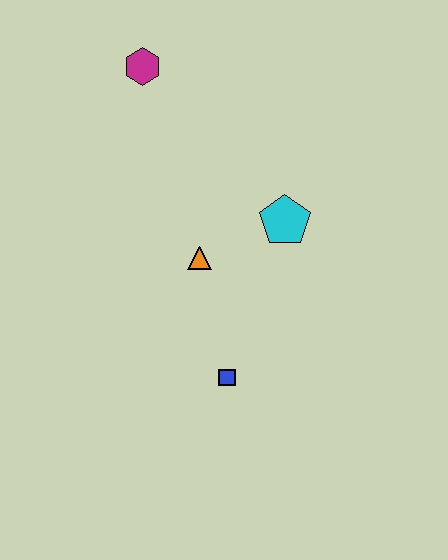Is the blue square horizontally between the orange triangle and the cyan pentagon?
Yes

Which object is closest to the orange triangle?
The cyan pentagon is closest to the orange triangle.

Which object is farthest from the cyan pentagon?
The magenta hexagon is farthest from the cyan pentagon.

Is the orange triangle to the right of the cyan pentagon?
No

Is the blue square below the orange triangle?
Yes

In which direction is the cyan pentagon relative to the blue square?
The cyan pentagon is above the blue square.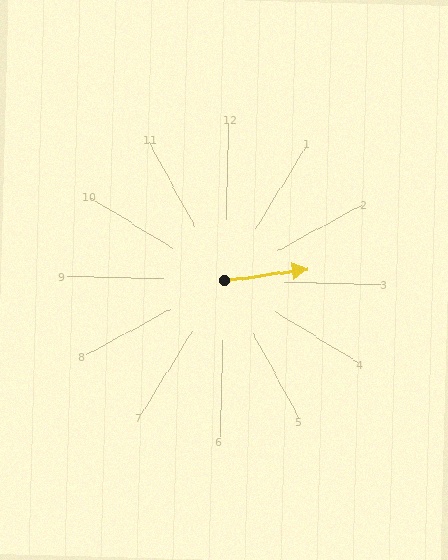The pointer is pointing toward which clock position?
Roughly 3 o'clock.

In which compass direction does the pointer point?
East.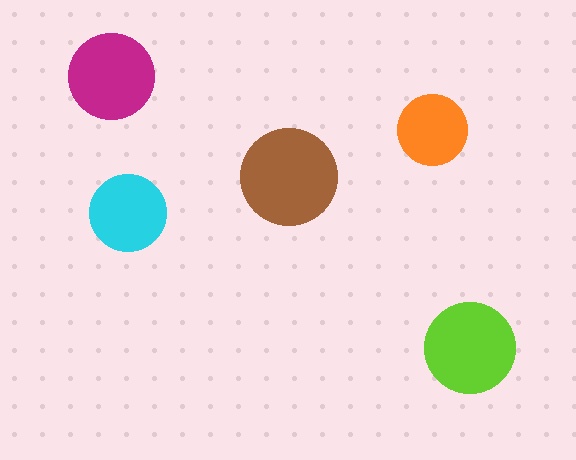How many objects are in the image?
There are 5 objects in the image.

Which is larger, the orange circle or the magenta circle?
The magenta one.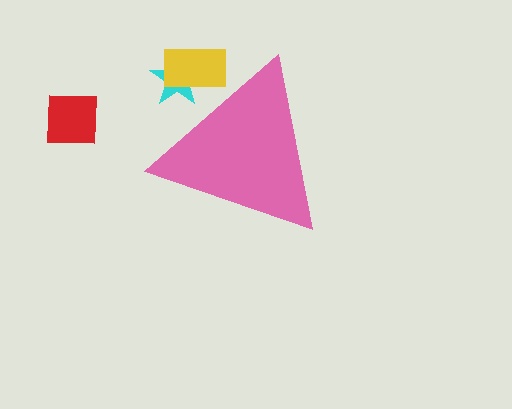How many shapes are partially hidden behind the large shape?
2 shapes are partially hidden.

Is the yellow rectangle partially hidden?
Yes, the yellow rectangle is partially hidden behind the pink triangle.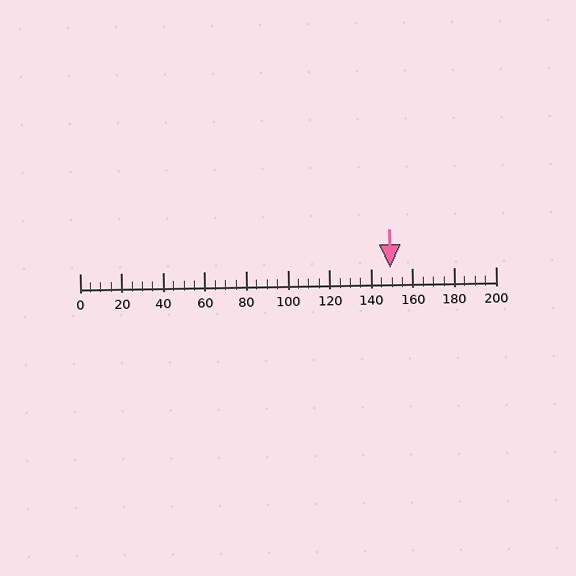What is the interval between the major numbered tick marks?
The major tick marks are spaced 20 units apart.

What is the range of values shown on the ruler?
The ruler shows values from 0 to 200.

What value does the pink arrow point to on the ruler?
The pink arrow points to approximately 149.